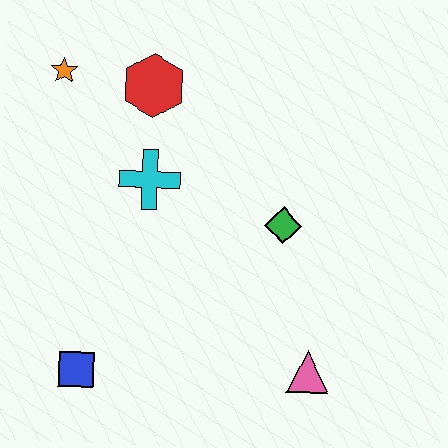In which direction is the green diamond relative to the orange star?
The green diamond is to the right of the orange star.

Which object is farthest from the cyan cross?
The pink triangle is farthest from the cyan cross.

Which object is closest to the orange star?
The red hexagon is closest to the orange star.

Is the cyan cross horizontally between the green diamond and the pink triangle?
No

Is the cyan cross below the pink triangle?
No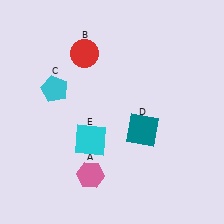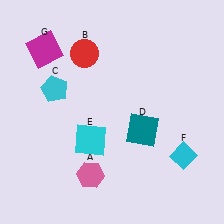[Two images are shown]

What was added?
A cyan diamond (F), a magenta square (G) were added in Image 2.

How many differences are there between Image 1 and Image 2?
There are 2 differences between the two images.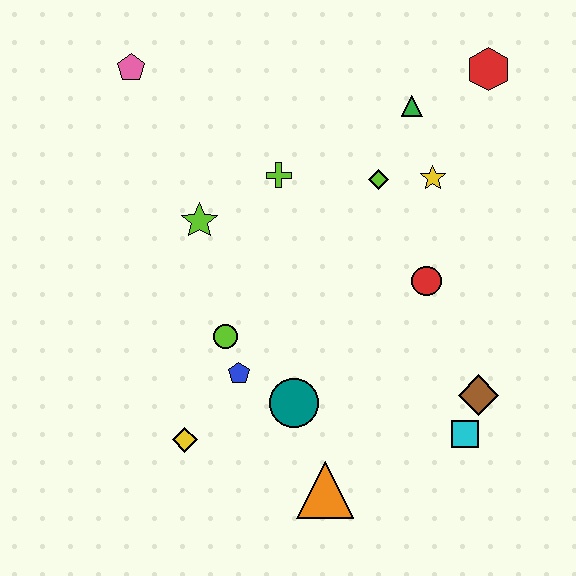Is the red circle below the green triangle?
Yes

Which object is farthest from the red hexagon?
The yellow diamond is farthest from the red hexagon.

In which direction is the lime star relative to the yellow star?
The lime star is to the left of the yellow star.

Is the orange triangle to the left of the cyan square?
Yes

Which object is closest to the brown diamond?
The cyan square is closest to the brown diamond.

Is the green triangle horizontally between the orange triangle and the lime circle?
No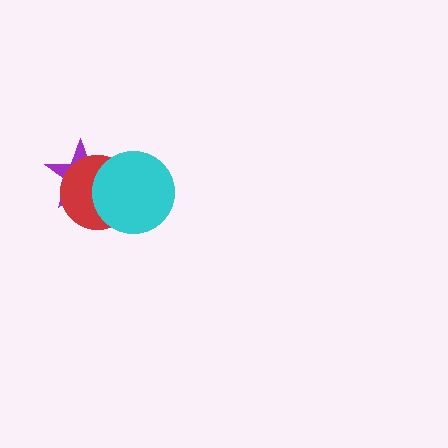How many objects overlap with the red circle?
2 objects overlap with the red circle.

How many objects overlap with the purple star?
2 objects overlap with the purple star.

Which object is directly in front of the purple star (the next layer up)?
The red circle is directly in front of the purple star.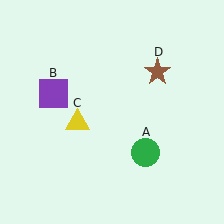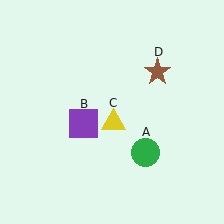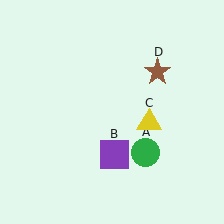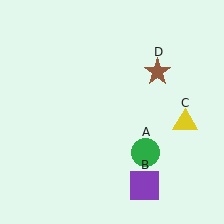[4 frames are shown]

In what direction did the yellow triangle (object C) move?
The yellow triangle (object C) moved right.